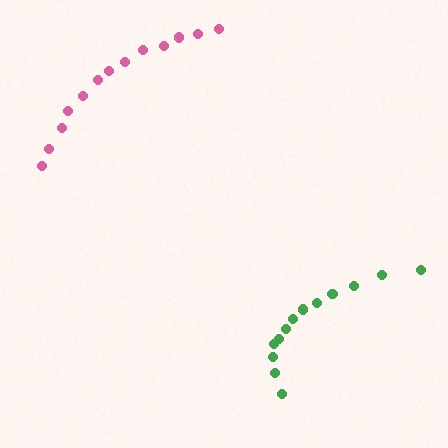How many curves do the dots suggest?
There are 2 distinct paths.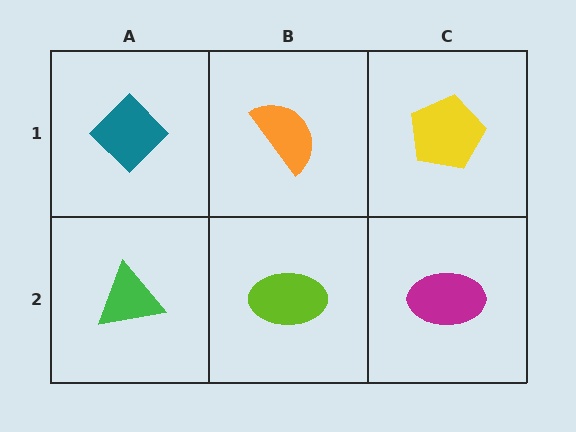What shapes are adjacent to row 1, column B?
A lime ellipse (row 2, column B), a teal diamond (row 1, column A), a yellow pentagon (row 1, column C).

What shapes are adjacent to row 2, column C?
A yellow pentagon (row 1, column C), a lime ellipse (row 2, column B).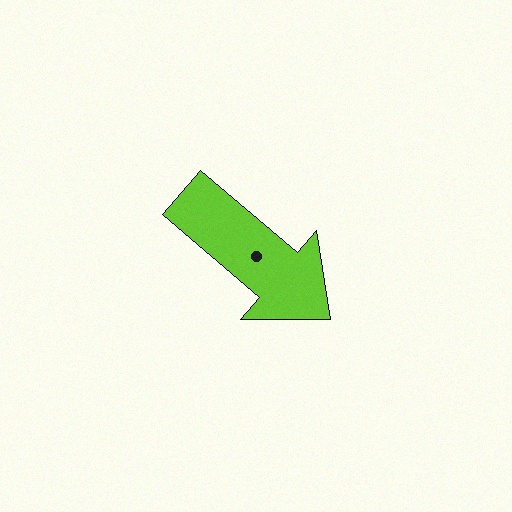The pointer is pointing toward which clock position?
Roughly 4 o'clock.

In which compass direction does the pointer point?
Southeast.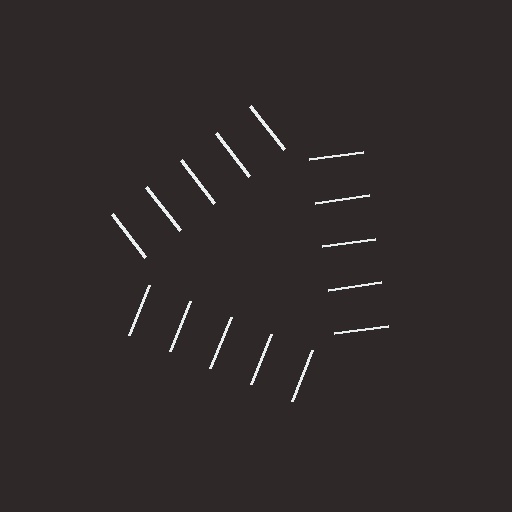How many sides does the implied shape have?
3 sides — the line-ends trace a triangle.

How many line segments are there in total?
15 — 5 along each of the 3 edges.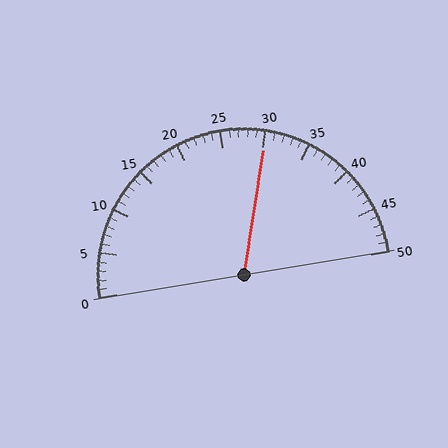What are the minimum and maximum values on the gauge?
The gauge ranges from 0 to 50.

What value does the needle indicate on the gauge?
The needle indicates approximately 30.